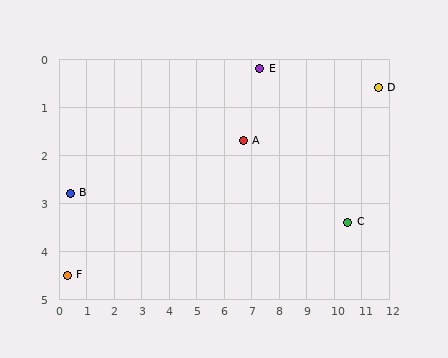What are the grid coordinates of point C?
Point C is at approximately (10.5, 3.4).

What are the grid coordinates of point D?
Point D is at approximately (11.6, 0.6).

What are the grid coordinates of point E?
Point E is at approximately (7.3, 0.2).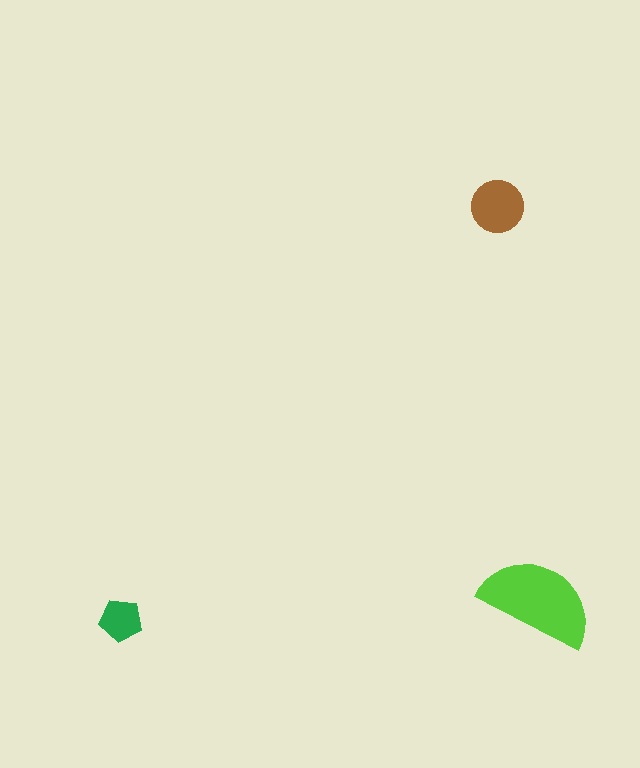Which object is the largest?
The lime semicircle.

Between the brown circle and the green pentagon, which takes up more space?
The brown circle.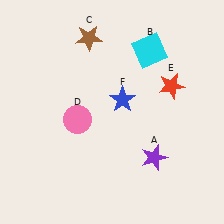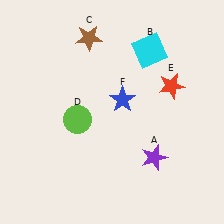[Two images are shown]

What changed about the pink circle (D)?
In Image 1, D is pink. In Image 2, it changed to lime.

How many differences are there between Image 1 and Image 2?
There is 1 difference between the two images.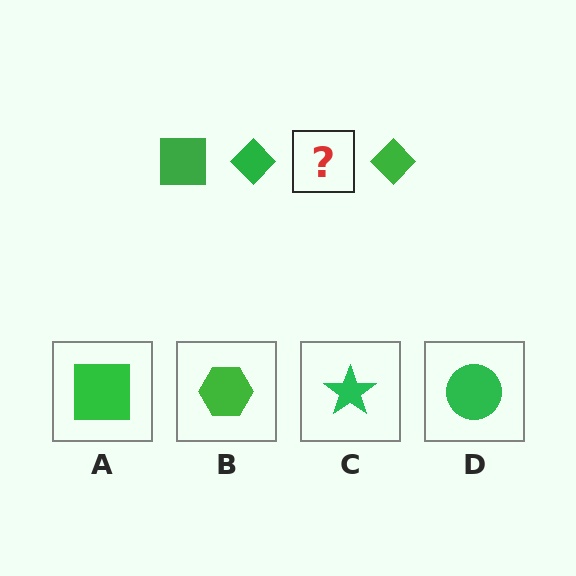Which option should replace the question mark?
Option A.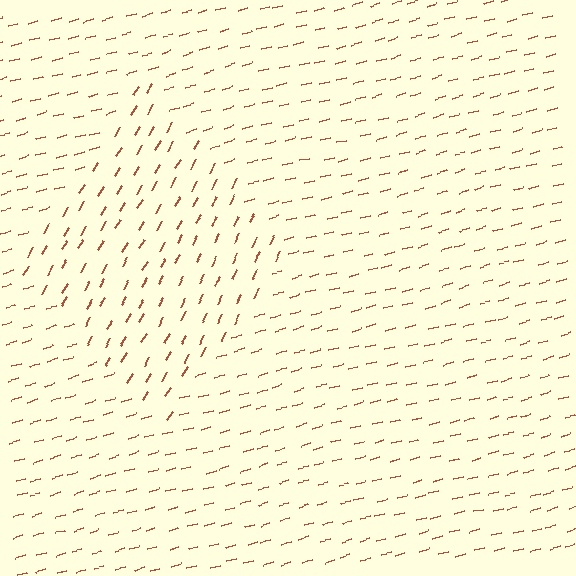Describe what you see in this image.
The image is filled with small brown line segments. A diamond region in the image has lines oriented differently from the surrounding lines, creating a visible texture boundary.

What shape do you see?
I see a diamond.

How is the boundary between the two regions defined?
The boundary is defined purely by a change in line orientation (approximately 45 degrees difference). All lines are the same color and thickness.